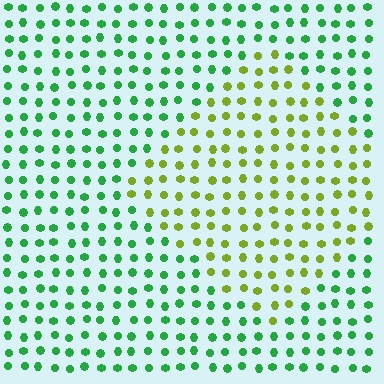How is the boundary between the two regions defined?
The boundary is defined purely by a slight shift in hue (about 54 degrees). Spacing, size, and orientation are identical on both sides.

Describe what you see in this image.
The image is filled with small green elements in a uniform arrangement. A diamond-shaped region is visible where the elements are tinted to a slightly different hue, forming a subtle color boundary.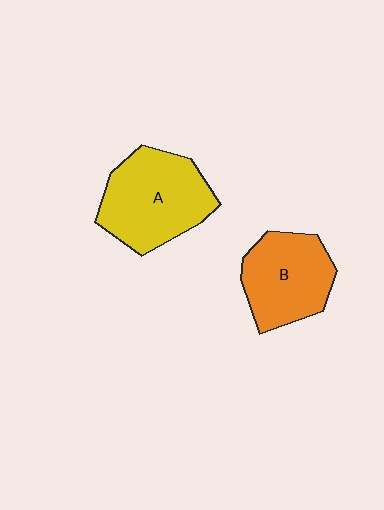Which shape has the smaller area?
Shape B (orange).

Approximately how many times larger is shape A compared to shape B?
Approximately 1.2 times.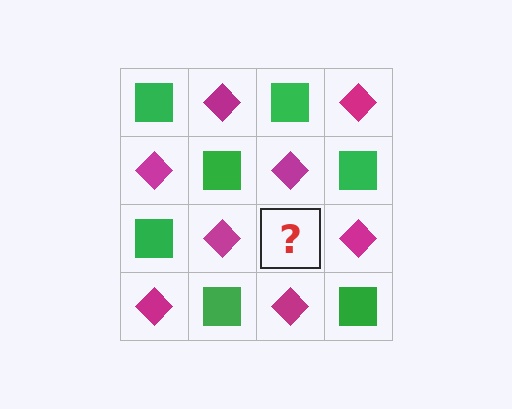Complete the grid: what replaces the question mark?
The question mark should be replaced with a green square.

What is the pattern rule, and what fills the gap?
The rule is that it alternates green square and magenta diamond in a checkerboard pattern. The gap should be filled with a green square.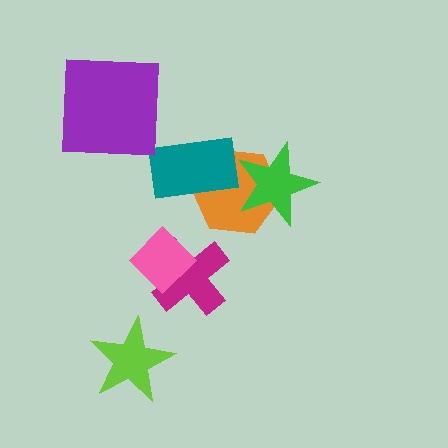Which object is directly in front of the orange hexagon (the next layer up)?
The teal rectangle is directly in front of the orange hexagon.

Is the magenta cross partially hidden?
Yes, it is partially covered by another shape.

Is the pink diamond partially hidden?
No, no other shape covers it.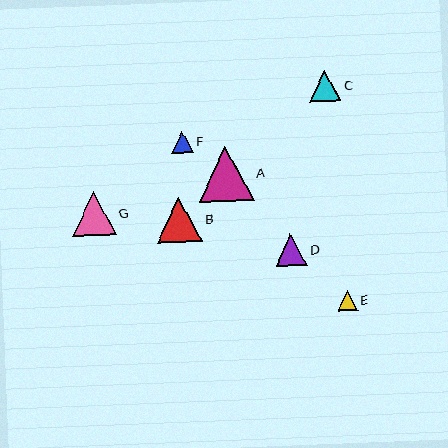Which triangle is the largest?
Triangle A is the largest with a size of approximately 55 pixels.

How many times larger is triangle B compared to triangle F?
Triangle B is approximately 2.1 times the size of triangle F.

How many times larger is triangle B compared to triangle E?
Triangle B is approximately 2.3 times the size of triangle E.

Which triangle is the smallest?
Triangle E is the smallest with a size of approximately 20 pixels.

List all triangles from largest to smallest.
From largest to smallest: A, B, G, D, C, F, E.